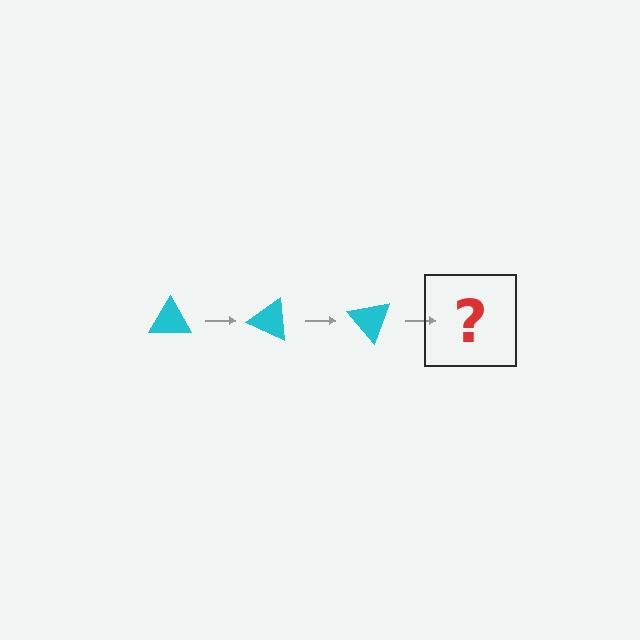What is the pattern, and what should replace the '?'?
The pattern is that the triangle rotates 25 degrees each step. The '?' should be a cyan triangle rotated 75 degrees.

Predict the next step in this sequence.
The next step is a cyan triangle rotated 75 degrees.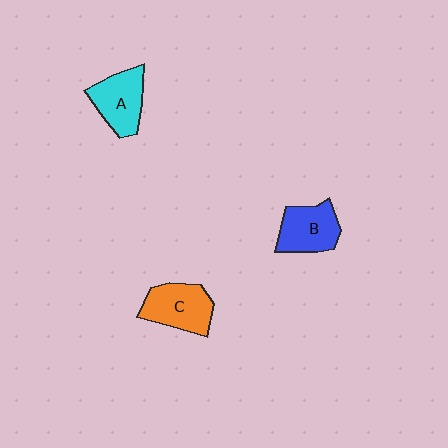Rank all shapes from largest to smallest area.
From largest to smallest: C (orange), A (cyan), B (blue).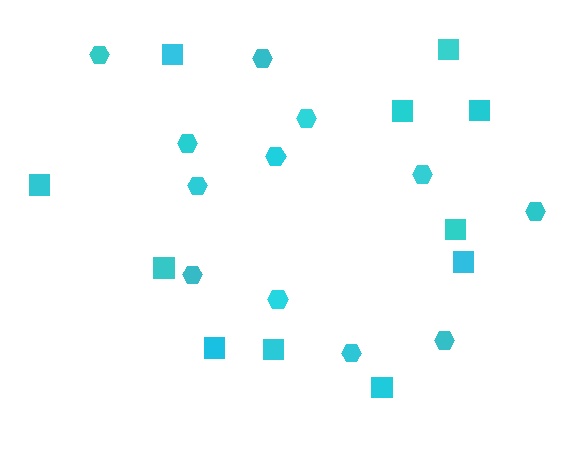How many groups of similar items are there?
There are 2 groups: one group of hexagons (12) and one group of squares (11).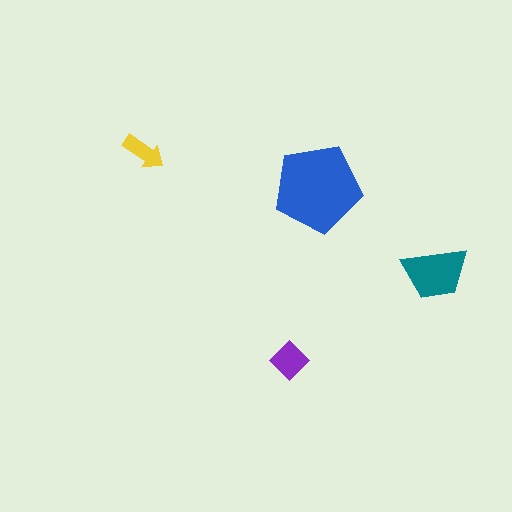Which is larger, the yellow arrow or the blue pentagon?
The blue pentagon.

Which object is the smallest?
The yellow arrow.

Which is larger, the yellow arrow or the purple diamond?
The purple diamond.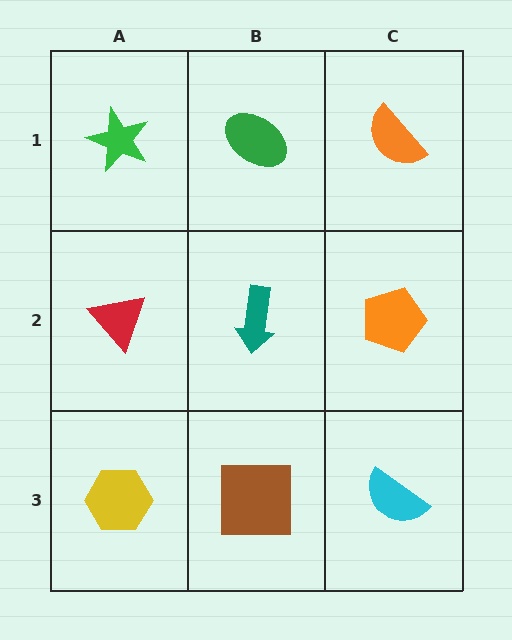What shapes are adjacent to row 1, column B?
A teal arrow (row 2, column B), a green star (row 1, column A), an orange semicircle (row 1, column C).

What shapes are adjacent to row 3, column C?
An orange pentagon (row 2, column C), a brown square (row 3, column B).